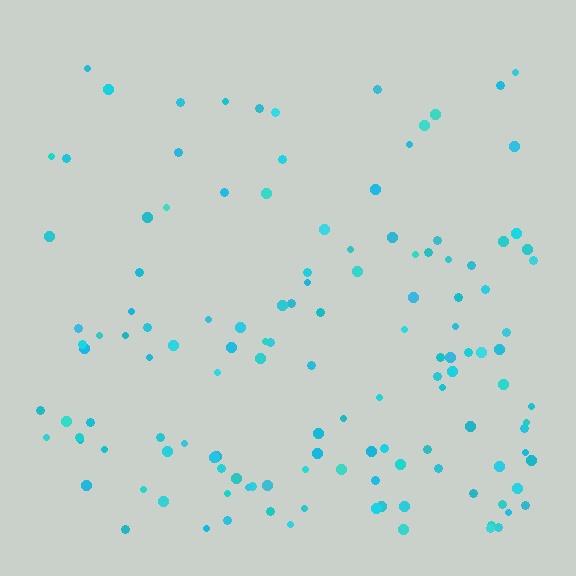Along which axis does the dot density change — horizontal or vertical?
Vertical.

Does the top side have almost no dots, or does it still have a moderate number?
Still a moderate number, just noticeably fewer than the bottom.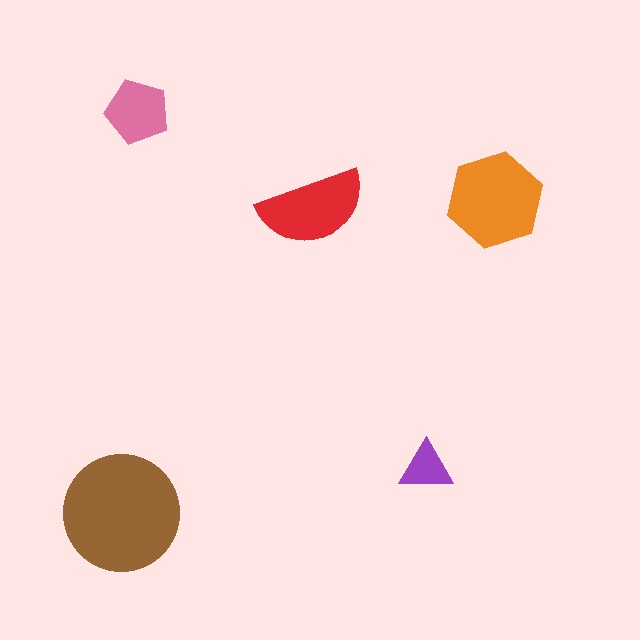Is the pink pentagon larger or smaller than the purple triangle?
Larger.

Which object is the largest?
The brown circle.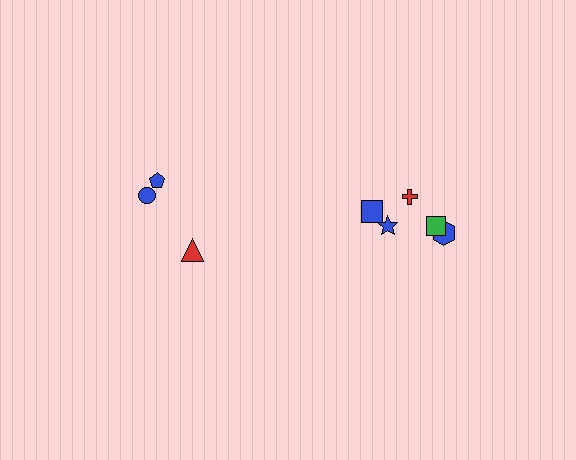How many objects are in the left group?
There are 3 objects.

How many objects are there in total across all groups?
There are 8 objects.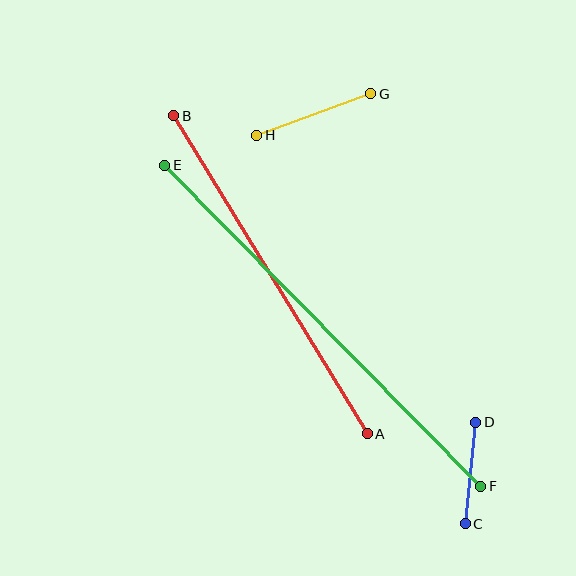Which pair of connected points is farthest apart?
Points E and F are farthest apart.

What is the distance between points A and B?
The distance is approximately 372 pixels.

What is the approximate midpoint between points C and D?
The midpoint is at approximately (471, 473) pixels.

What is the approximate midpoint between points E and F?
The midpoint is at approximately (323, 326) pixels.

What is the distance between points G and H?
The distance is approximately 121 pixels.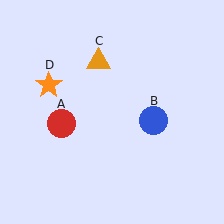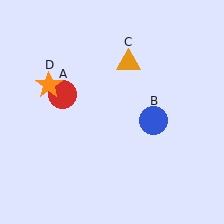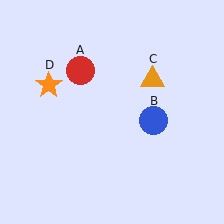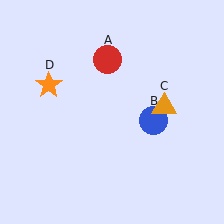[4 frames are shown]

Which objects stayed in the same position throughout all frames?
Blue circle (object B) and orange star (object D) remained stationary.